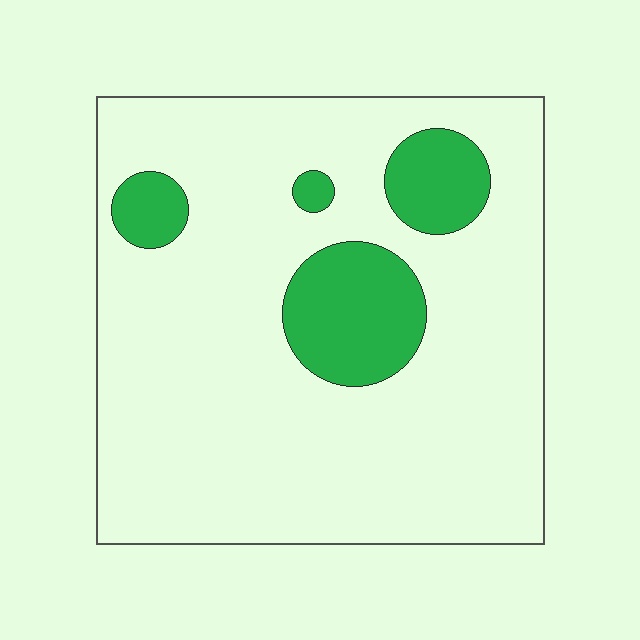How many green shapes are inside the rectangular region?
4.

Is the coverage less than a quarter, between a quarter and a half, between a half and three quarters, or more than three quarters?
Less than a quarter.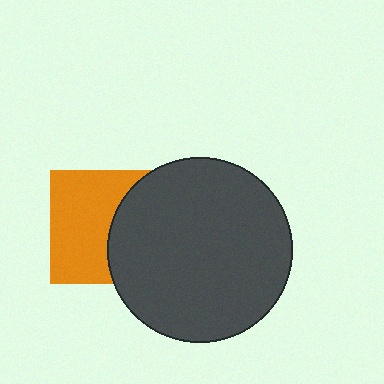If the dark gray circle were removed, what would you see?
You would see the complete orange square.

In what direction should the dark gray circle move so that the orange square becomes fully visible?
The dark gray circle should move right. That is the shortest direction to clear the overlap and leave the orange square fully visible.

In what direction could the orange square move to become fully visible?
The orange square could move left. That would shift it out from behind the dark gray circle entirely.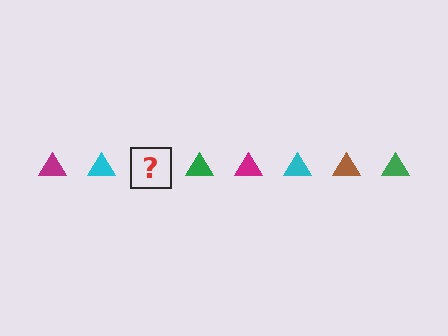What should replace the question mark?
The question mark should be replaced with a brown triangle.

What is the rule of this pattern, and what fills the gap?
The rule is that the pattern cycles through magenta, cyan, brown, green triangles. The gap should be filled with a brown triangle.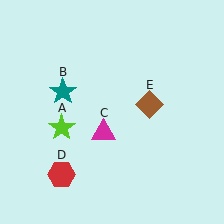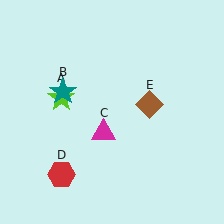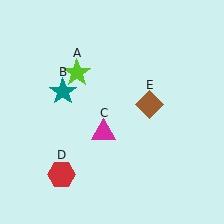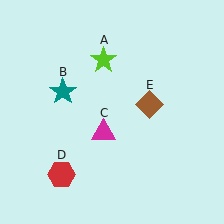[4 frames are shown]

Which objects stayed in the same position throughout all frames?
Teal star (object B) and magenta triangle (object C) and red hexagon (object D) and brown diamond (object E) remained stationary.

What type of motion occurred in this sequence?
The lime star (object A) rotated clockwise around the center of the scene.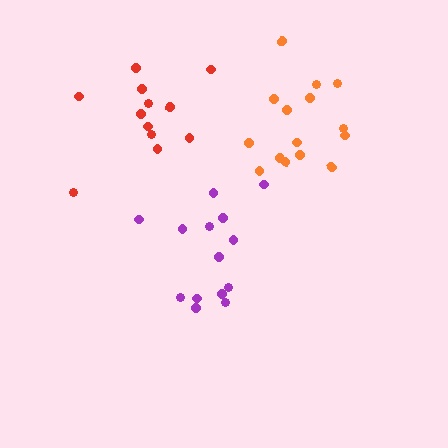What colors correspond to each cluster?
The clusters are colored: purple, red, orange.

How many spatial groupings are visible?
There are 3 spatial groupings.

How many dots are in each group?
Group 1: 14 dots, Group 2: 12 dots, Group 3: 15 dots (41 total).